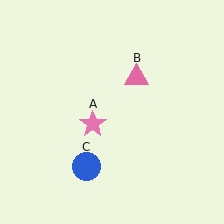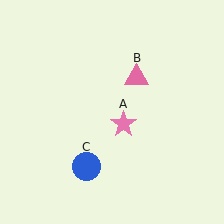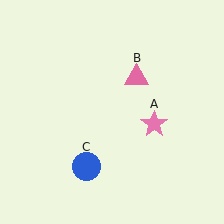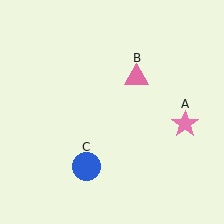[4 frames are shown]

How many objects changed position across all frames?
1 object changed position: pink star (object A).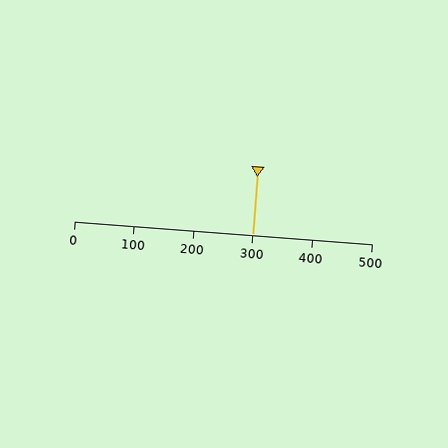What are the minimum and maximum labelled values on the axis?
The axis runs from 0 to 500.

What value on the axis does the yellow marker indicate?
The marker indicates approximately 300.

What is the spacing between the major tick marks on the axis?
The major ticks are spaced 100 apart.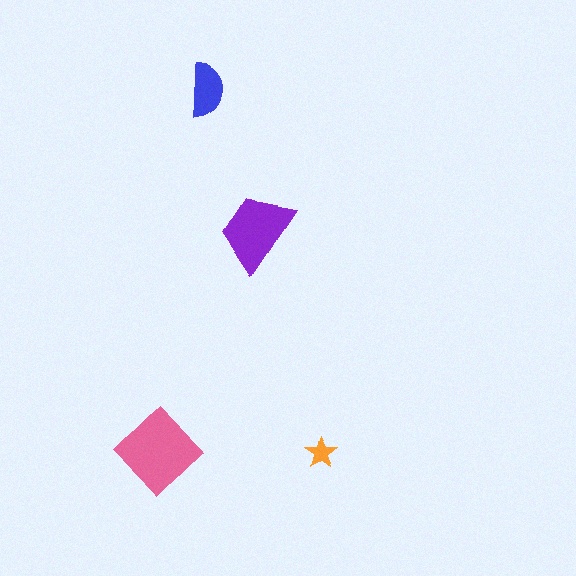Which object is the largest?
The pink diamond.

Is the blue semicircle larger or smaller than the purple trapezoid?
Smaller.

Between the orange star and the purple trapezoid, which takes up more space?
The purple trapezoid.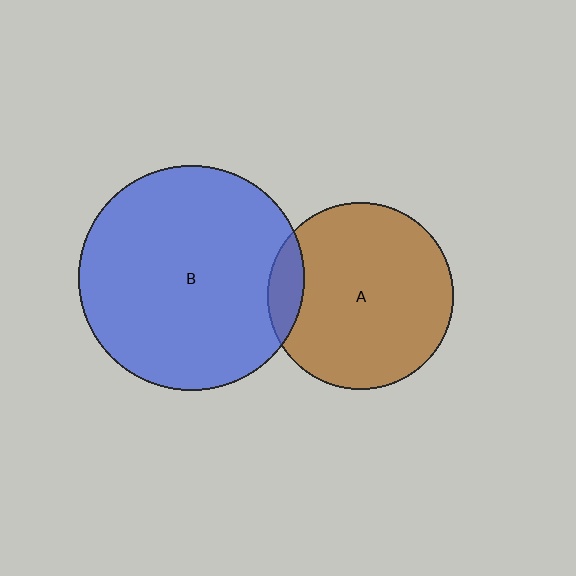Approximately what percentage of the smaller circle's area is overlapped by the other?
Approximately 10%.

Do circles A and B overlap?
Yes.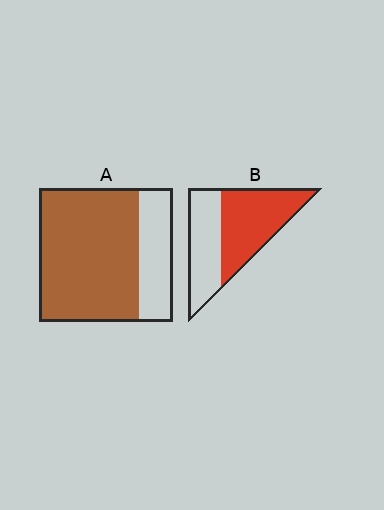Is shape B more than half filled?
Yes.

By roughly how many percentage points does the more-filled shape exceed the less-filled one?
By roughly 20 percentage points (A over B).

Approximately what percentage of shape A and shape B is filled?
A is approximately 75% and B is approximately 55%.